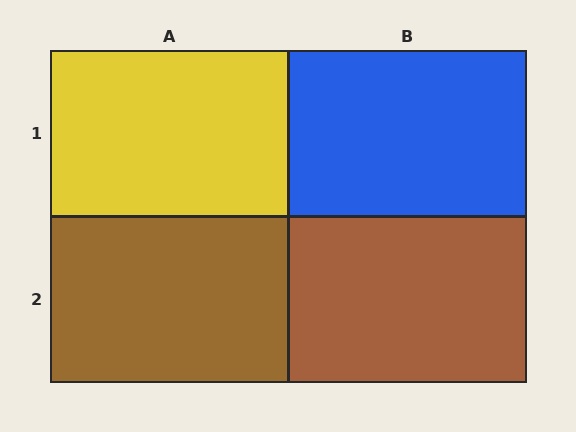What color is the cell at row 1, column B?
Blue.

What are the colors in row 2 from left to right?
Brown, brown.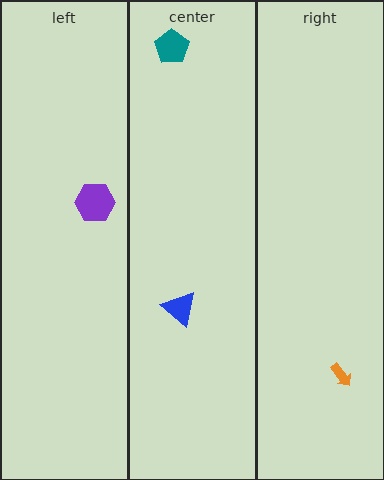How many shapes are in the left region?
1.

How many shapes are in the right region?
1.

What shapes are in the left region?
The purple hexagon.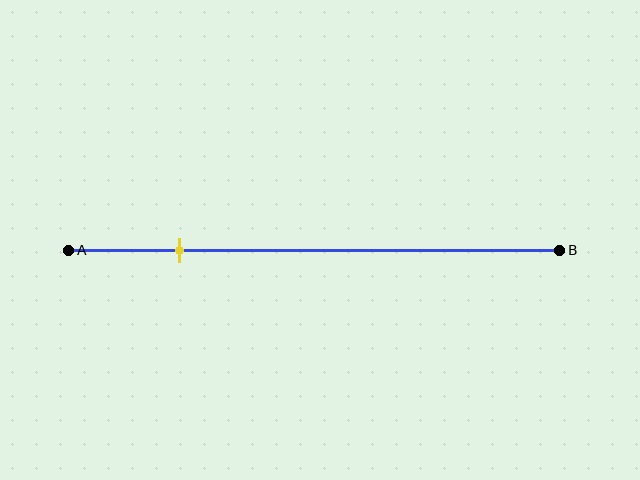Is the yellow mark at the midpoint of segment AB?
No, the mark is at about 25% from A, not at the 50% midpoint.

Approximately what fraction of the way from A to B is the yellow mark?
The yellow mark is approximately 25% of the way from A to B.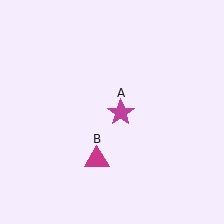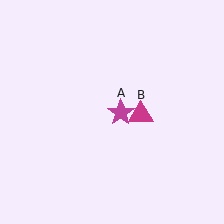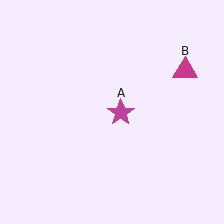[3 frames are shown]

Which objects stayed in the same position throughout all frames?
Magenta star (object A) remained stationary.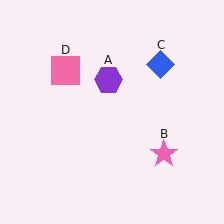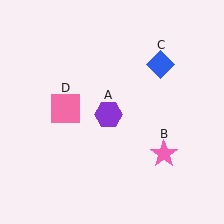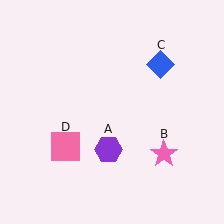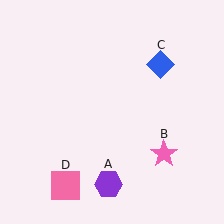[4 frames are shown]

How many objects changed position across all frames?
2 objects changed position: purple hexagon (object A), pink square (object D).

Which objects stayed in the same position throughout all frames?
Pink star (object B) and blue diamond (object C) remained stationary.